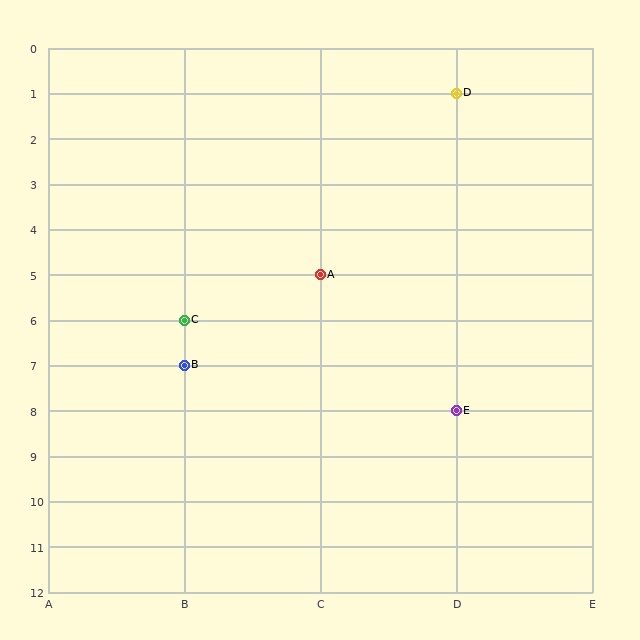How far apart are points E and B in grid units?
Points E and B are 2 columns and 1 row apart (about 2.2 grid units diagonally).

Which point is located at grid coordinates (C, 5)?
Point A is at (C, 5).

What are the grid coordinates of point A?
Point A is at grid coordinates (C, 5).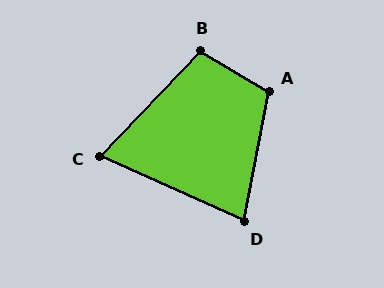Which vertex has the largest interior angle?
A, at approximately 110 degrees.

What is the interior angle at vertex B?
Approximately 103 degrees (obtuse).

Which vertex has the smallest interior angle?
C, at approximately 70 degrees.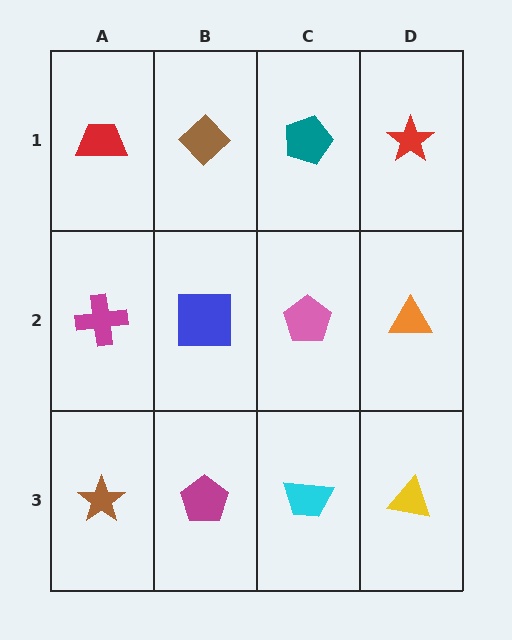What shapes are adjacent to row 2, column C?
A teal pentagon (row 1, column C), a cyan trapezoid (row 3, column C), a blue square (row 2, column B), an orange triangle (row 2, column D).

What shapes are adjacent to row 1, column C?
A pink pentagon (row 2, column C), a brown diamond (row 1, column B), a red star (row 1, column D).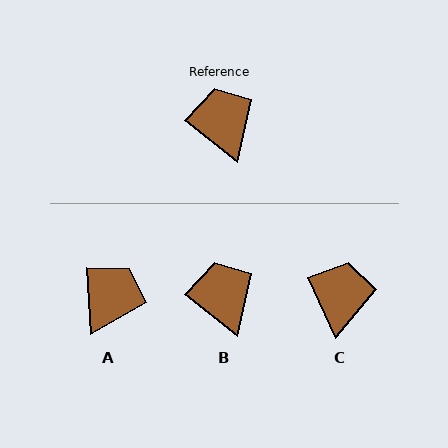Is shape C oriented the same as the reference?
No, it is off by about 27 degrees.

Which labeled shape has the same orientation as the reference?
B.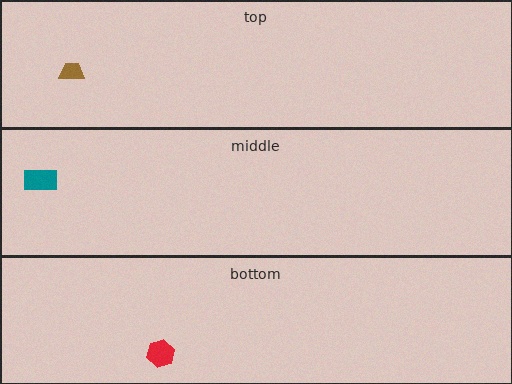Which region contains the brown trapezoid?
The top region.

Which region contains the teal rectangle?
The middle region.